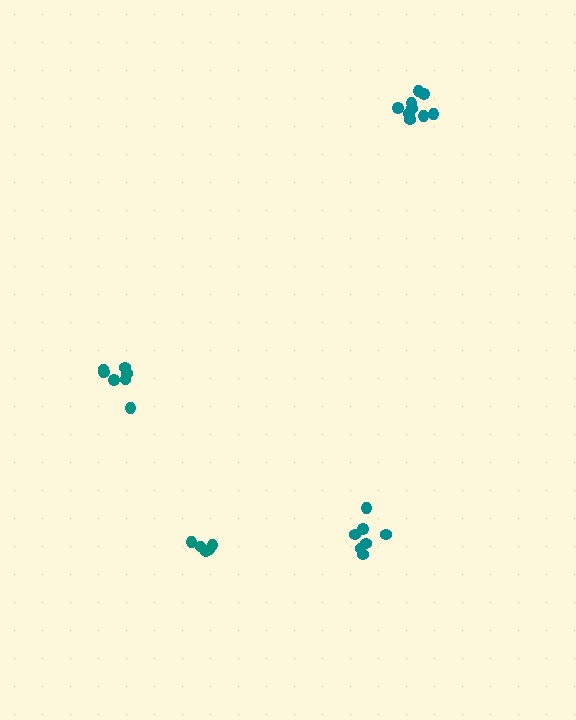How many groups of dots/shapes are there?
There are 4 groups.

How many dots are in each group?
Group 1: 9 dots, Group 2: 5 dots, Group 3: 8 dots, Group 4: 7 dots (29 total).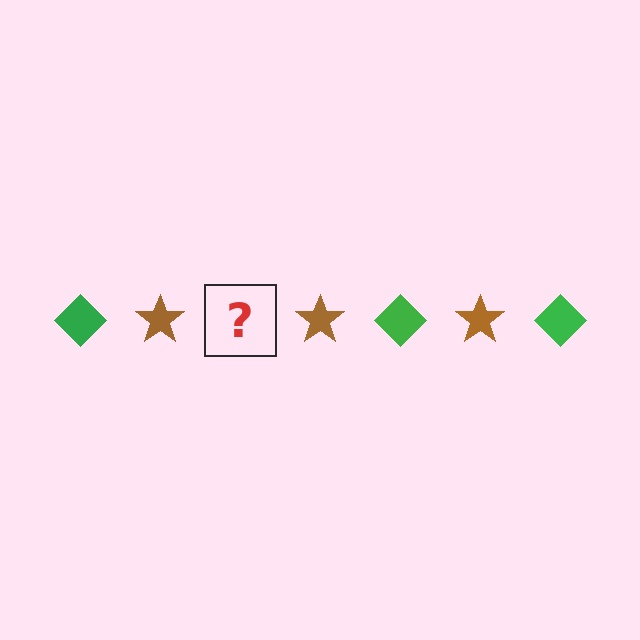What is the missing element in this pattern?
The missing element is a green diamond.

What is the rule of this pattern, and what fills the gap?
The rule is that the pattern alternates between green diamond and brown star. The gap should be filled with a green diamond.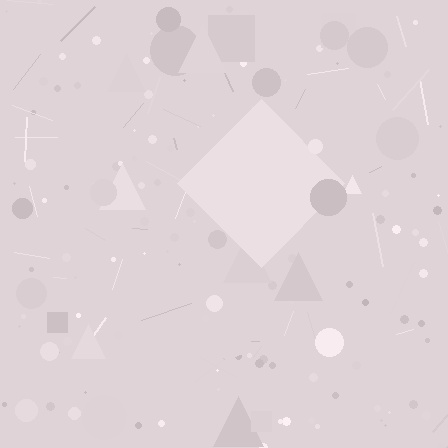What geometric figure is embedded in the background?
A diamond is embedded in the background.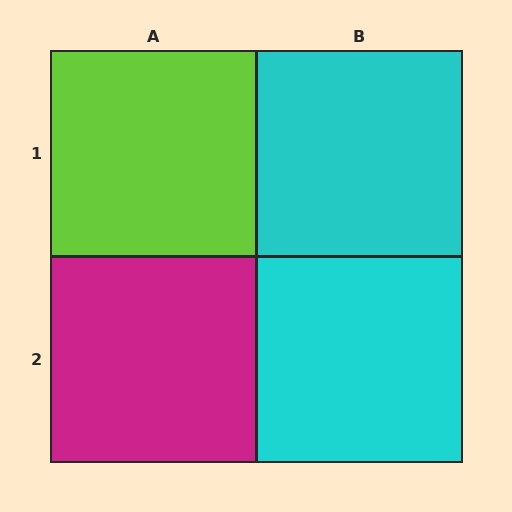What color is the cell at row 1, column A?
Lime.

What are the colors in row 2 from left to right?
Magenta, cyan.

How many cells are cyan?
2 cells are cyan.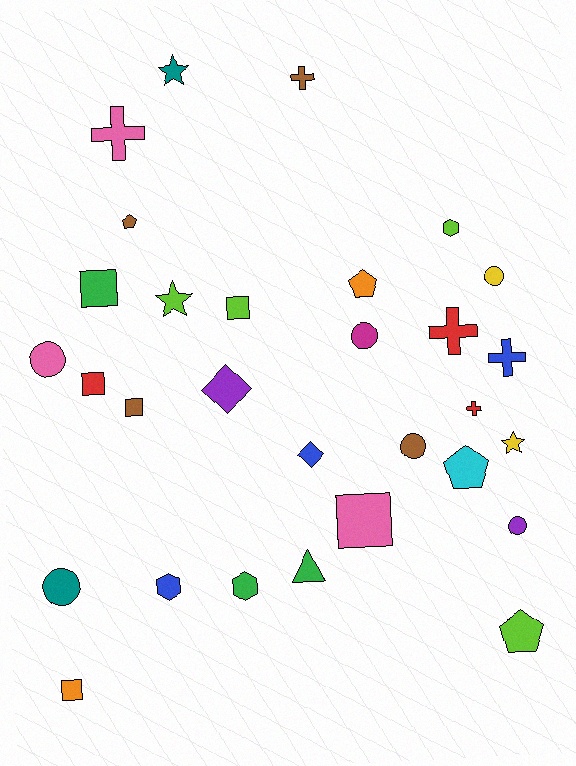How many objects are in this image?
There are 30 objects.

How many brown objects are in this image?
There are 4 brown objects.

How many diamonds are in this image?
There are 2 diamonds.